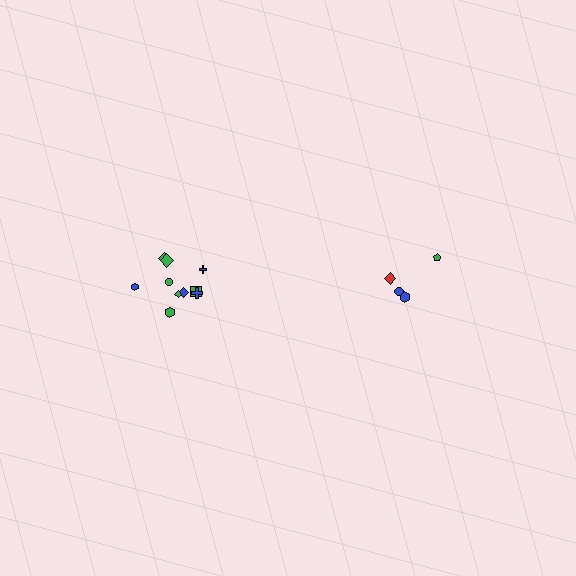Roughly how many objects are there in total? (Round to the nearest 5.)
Roughly 15 objects in total.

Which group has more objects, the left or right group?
The left group.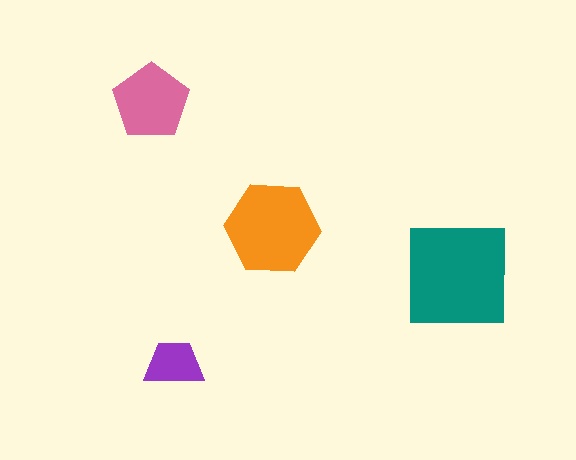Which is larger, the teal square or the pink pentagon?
The teal square.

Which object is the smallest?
The purple trapezoid.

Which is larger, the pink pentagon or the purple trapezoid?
The pink pentagon.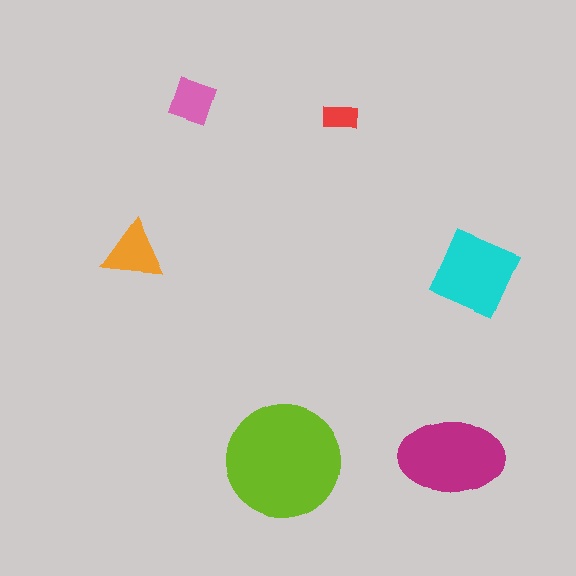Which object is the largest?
The lime circle.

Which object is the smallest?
The red rectangle.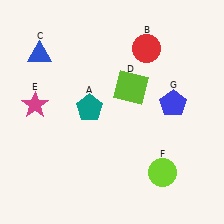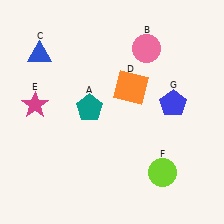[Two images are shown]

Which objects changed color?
B changed from red to pink. D changed from lime to orange.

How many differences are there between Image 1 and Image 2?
There are 2 differences between the two images.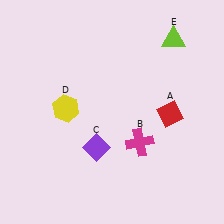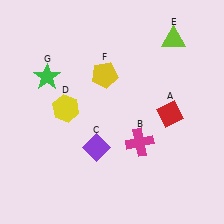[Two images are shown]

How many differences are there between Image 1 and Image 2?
There are 2 differences between the two images.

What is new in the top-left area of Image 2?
A green star (G) was added in the top-left area of Image 2.